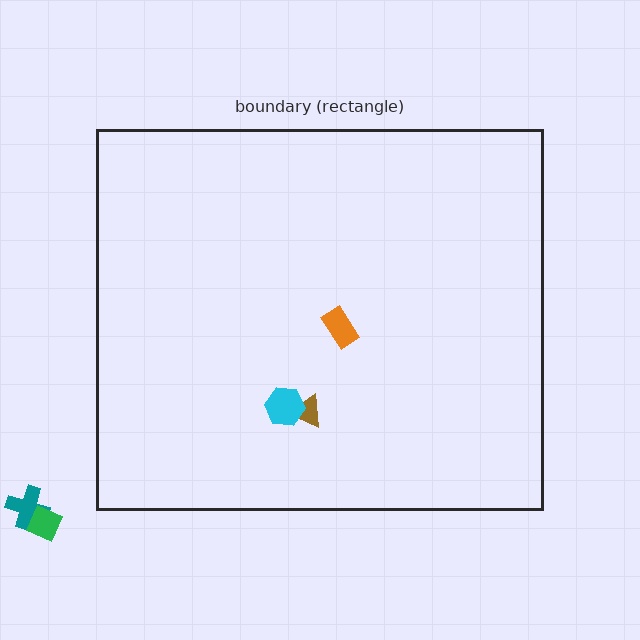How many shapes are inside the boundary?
3 inside, 2 outside.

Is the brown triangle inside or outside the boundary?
Inside.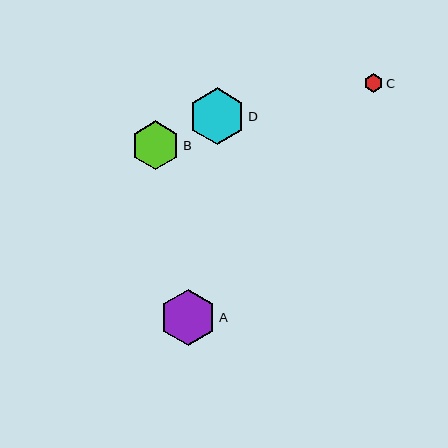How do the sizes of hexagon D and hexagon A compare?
Hexagon D and hexagon A are approximately the same size.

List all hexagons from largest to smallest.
From largest to smallest: D, A, B, C.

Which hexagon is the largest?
Hexagon D is the largest with a size of approximately 56 pixels.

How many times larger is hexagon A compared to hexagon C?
Hexagon A is approximately 3.0 times the size of hexagon C.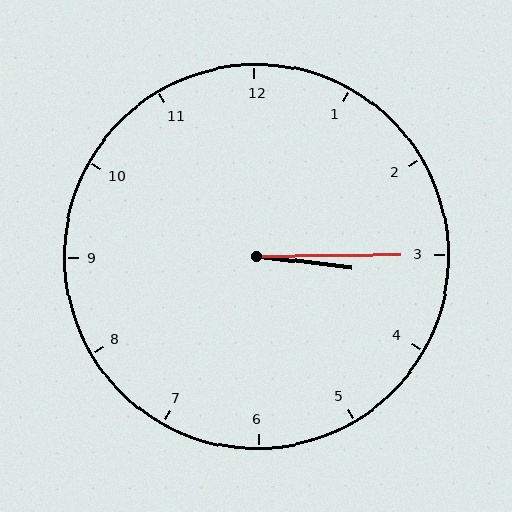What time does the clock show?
3:15.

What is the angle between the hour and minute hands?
Approximately 8 degrees.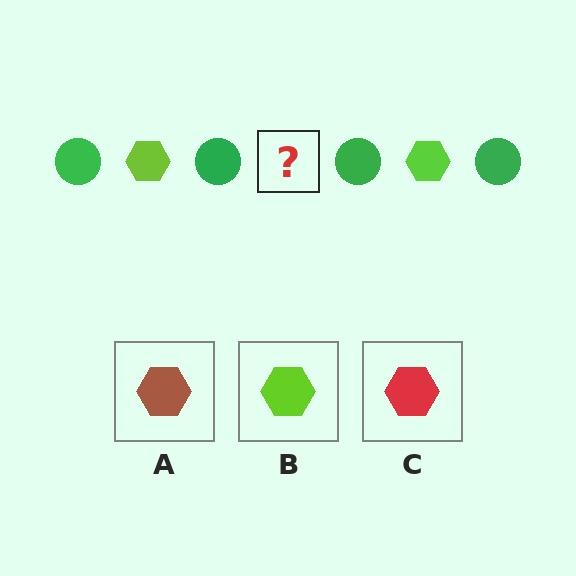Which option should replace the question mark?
Option B.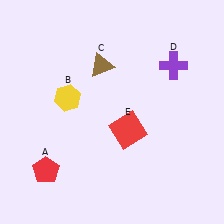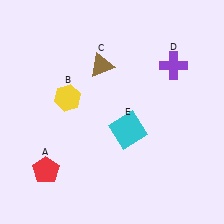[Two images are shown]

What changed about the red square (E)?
In Image 1, E is red. In Image 2, it changed to cyan.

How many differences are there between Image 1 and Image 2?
There is 1 difference between the two images.